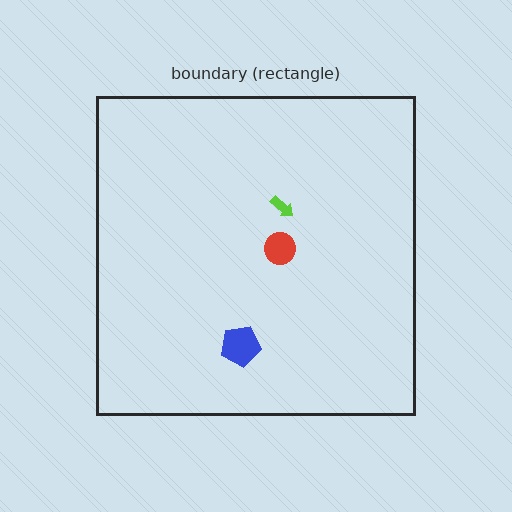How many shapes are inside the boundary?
3 inside, 0 outside.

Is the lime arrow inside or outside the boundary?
Inside.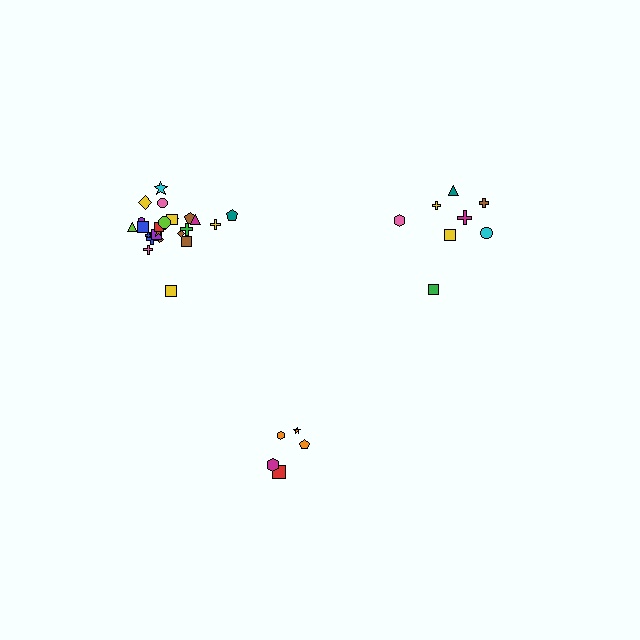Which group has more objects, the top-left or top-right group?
The top-left group.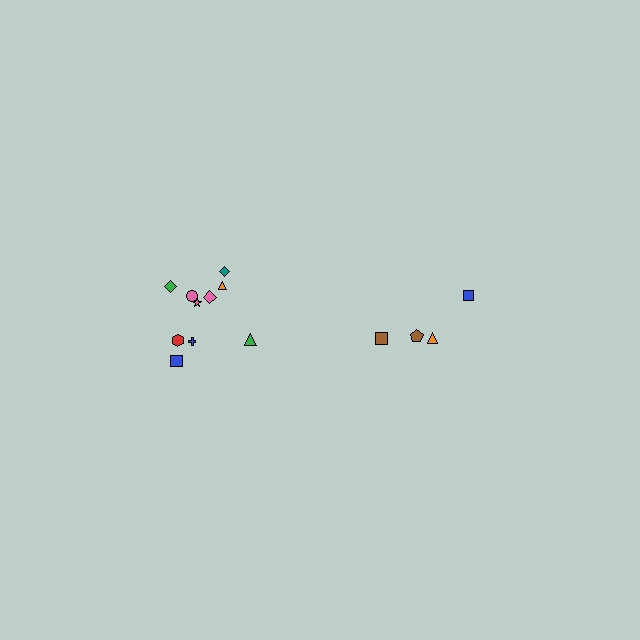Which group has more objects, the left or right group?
The left group.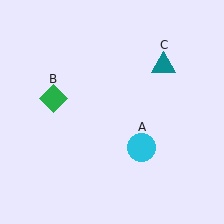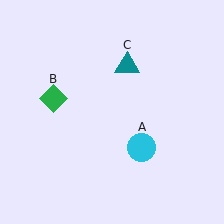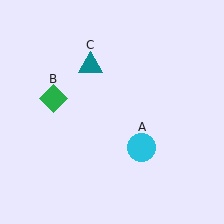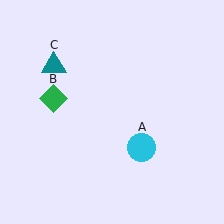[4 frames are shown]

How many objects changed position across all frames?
1 object changed position: teal triangle (object C).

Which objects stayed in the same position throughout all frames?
Cyan circle (object A) and green diamond (object B) remained stationary.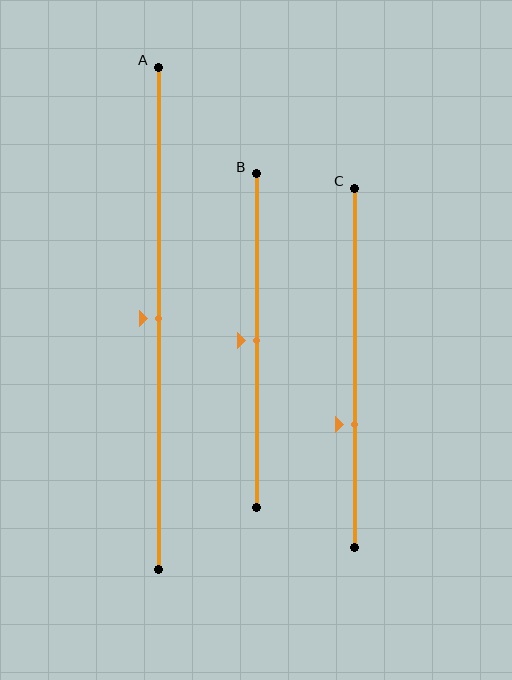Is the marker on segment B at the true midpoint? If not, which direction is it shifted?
Yes, the marker on segment B is at the true midpoint.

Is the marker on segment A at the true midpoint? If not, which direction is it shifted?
Yes, the marker on segment A is at the true midpoint.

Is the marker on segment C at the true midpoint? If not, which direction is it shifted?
No, the marker on segment C is shifted downward by about 16% of the segment length.